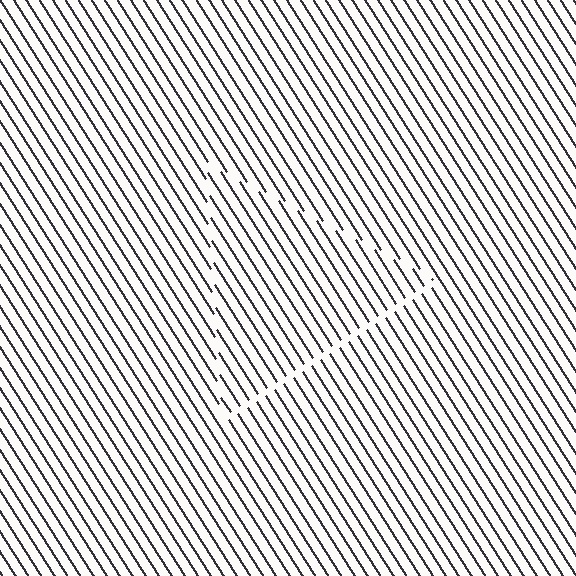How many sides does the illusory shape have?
3 sides — the line-ends trace a triangle.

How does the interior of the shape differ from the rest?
The interior of the shape contains the same grating, shifted by half a period — the contour is defined by the phase discontinuity where line-ends from the inner and outer gratings abut.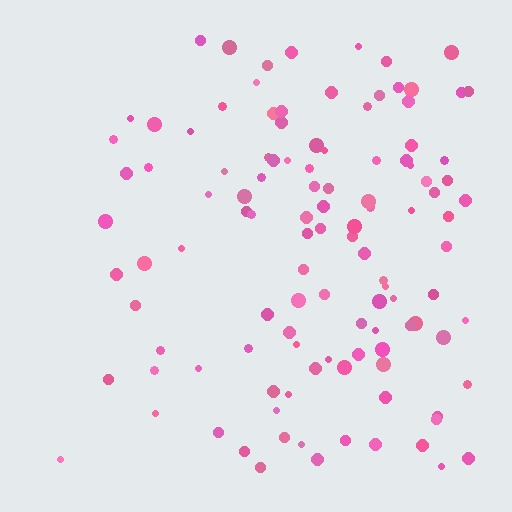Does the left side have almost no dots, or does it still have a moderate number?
Still a moderate number, just noticeably fewer than the right.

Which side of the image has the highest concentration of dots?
The right.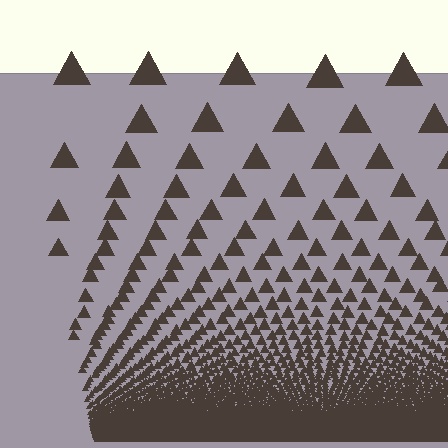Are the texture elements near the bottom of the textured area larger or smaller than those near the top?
Smaller. The gradient is inverted — elements near the bottom are smaller and denser.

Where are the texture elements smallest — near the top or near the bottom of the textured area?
Near the bottom.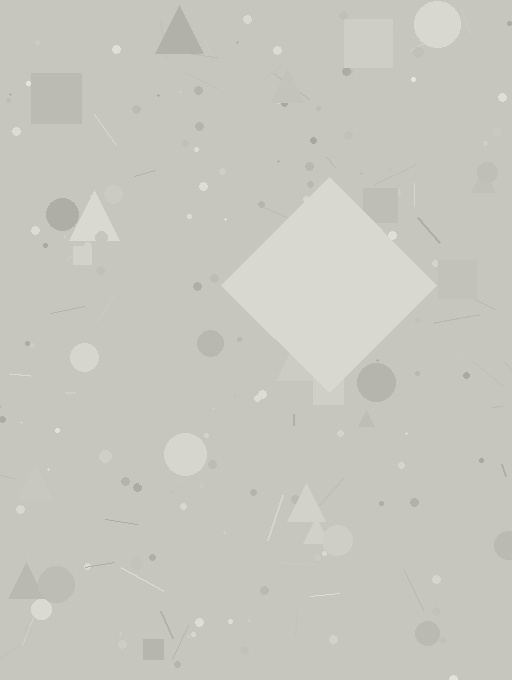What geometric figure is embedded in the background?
A diamond is embedded in the background.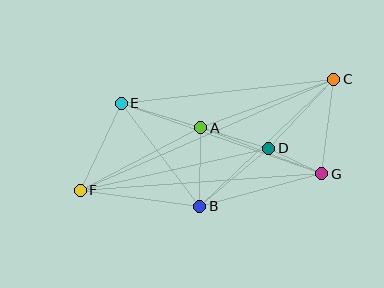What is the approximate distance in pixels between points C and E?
The distance between C and E is approximately 214 pixels.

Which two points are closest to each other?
Points D and G are closest to each other.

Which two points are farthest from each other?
Points C and F are farthest from each other.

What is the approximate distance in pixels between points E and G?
The distance between E and G is approximately 213 pixels.